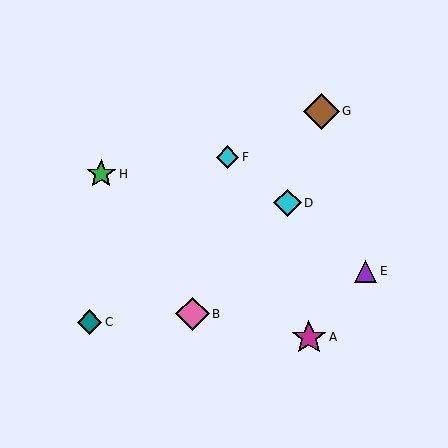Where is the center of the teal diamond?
The center of the teal diamond is at (89, 322).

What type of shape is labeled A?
Shape A is a magenta star.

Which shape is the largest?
The brown diamond (labeled G) is the largest.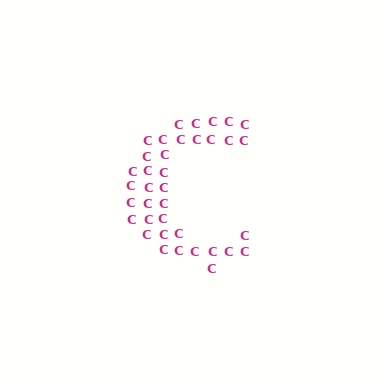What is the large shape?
The large shape is the letter C.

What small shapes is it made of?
It is made of small letter C's.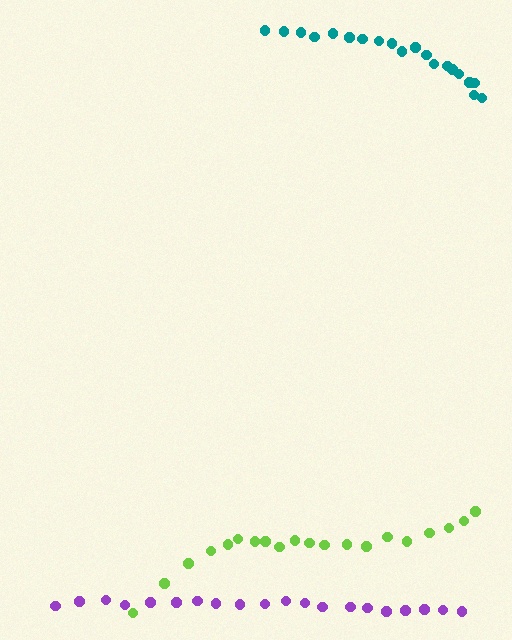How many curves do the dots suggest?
There are 3 distinct paths.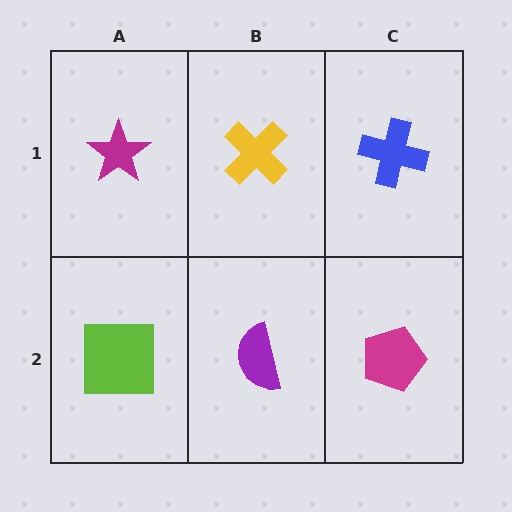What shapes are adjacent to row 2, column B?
A yellow cross (row 1, column B), a lime square (row 2, column A), a magenta pentagon (row 2, column C).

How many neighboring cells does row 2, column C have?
2.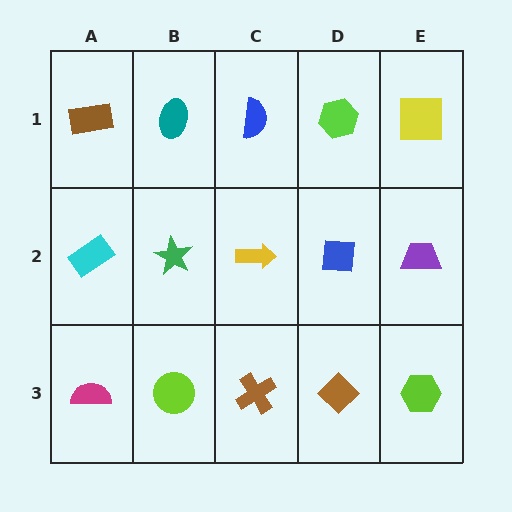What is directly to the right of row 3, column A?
A lime circle.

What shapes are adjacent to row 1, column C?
A yellow arrow (row 2, column C), a teal ellipse (row 1, column B), a lime hexagon (row 1, column D).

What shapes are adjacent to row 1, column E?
A purple trapezoid (row 2, column E), a lime hexagon (row 1, column D).